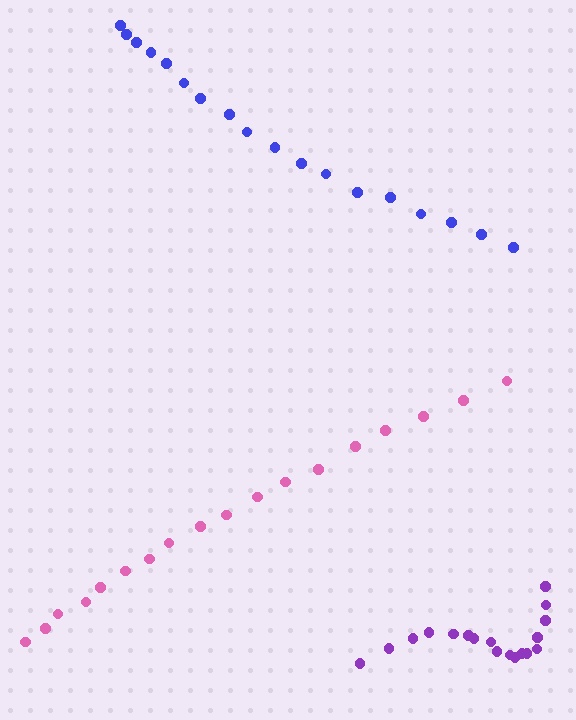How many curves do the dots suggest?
There are 3 distinct paths.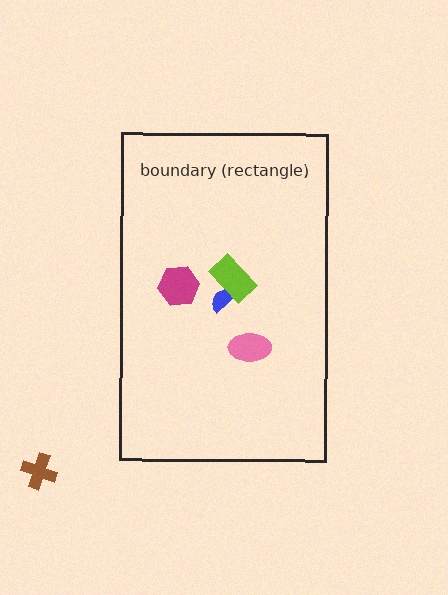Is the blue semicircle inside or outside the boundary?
Inside.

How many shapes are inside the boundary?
4 inside, 1 outside.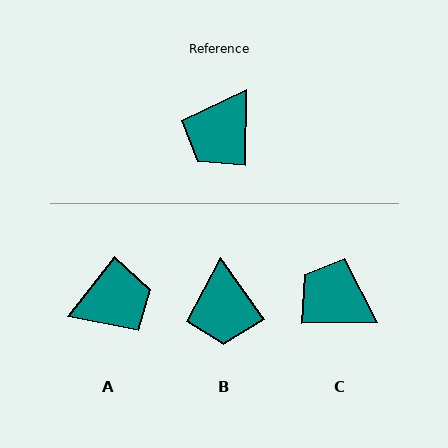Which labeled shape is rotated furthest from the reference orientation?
A, about 143 degrees away.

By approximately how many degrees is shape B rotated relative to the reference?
Approximately 36 degrees counter-clockwise.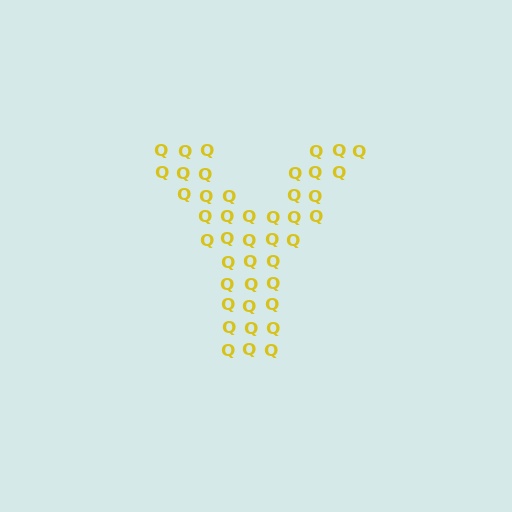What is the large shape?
The large shape is the letter Y.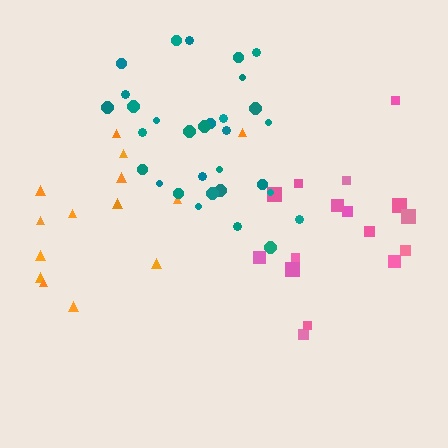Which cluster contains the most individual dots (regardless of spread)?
Teal (31).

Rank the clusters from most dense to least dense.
teal, pink, orange.